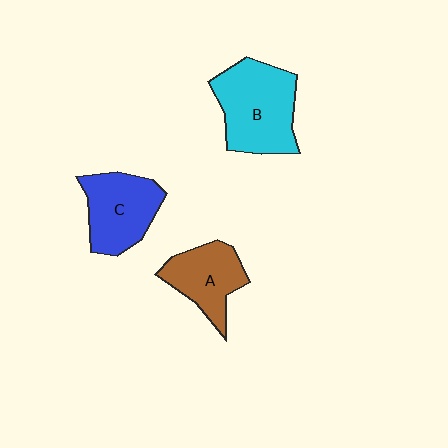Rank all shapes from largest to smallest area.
From largest to smallest: B (cyan), C (blue), A (brown).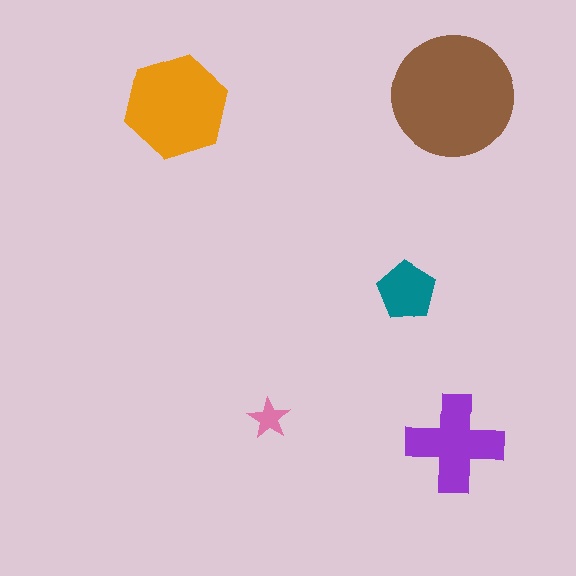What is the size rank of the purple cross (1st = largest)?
3rd.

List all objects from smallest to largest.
The pink star, the teal pentagon, the purple cross, the orange hexagon, the brown circle.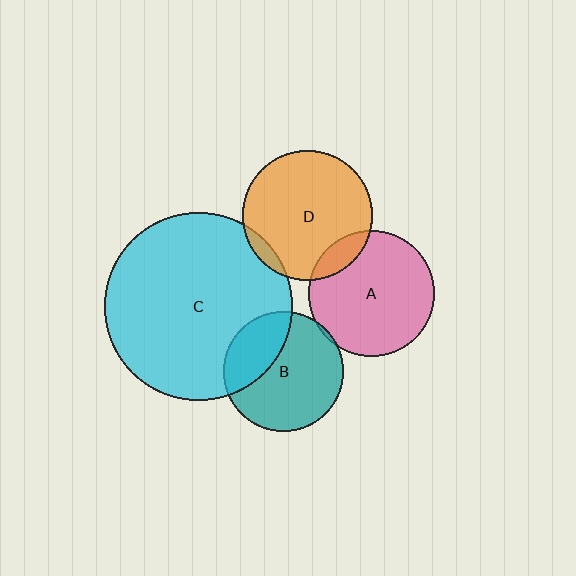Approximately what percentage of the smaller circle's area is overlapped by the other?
Approximately 10%.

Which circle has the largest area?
Circle C (cyan).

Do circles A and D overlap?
Yes.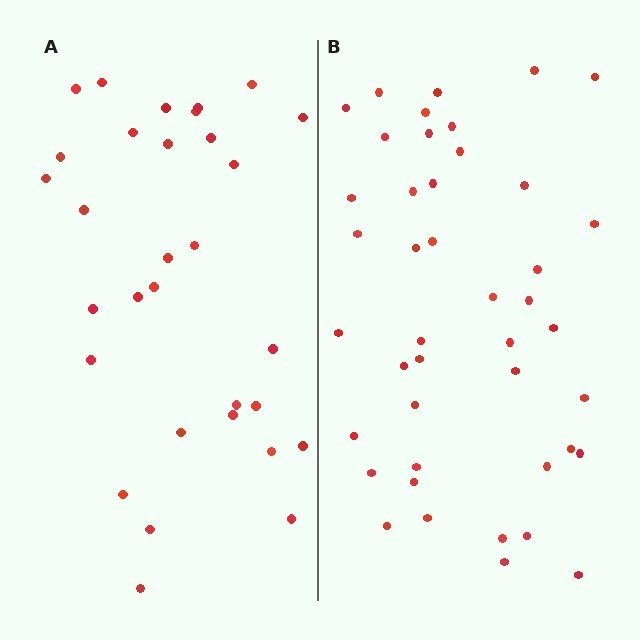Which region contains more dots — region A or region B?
Region B (the right region) has more dots.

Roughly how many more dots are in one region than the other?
Region B has roughly 12 or so more dots than region A.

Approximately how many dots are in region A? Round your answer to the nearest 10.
About 30 dots. (The exact count is 31, which rounds to 30.)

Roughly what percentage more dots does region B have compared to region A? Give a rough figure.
About 40% more.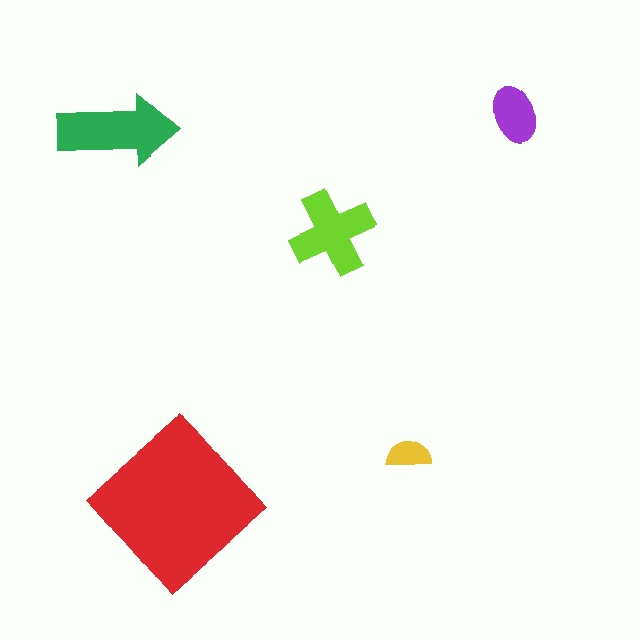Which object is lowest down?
The red diamond is bottommost.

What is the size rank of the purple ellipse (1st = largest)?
4th.